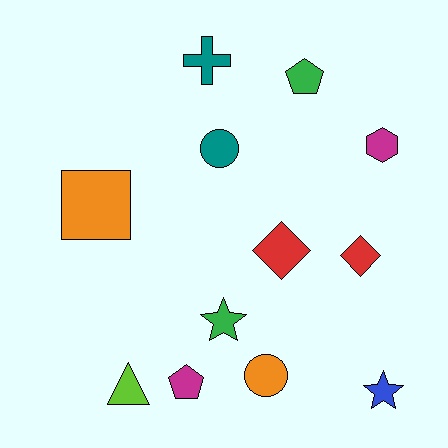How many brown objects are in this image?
There are no brown objects.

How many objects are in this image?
There are 12 objects.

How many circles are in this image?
There are 2 circles.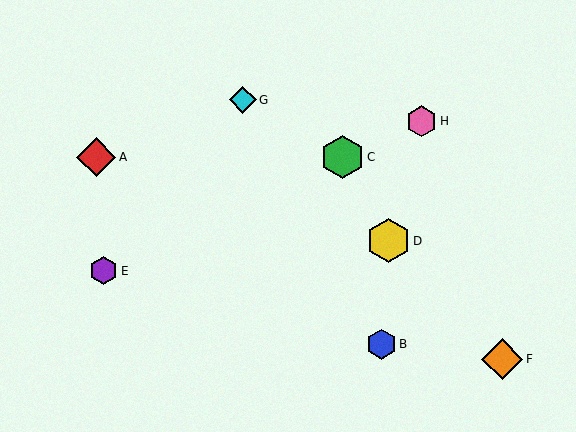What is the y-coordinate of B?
Object B is at y≈344.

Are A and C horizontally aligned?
Yes, both are at y≈157.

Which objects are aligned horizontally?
Objects A, C are aligned horizontally.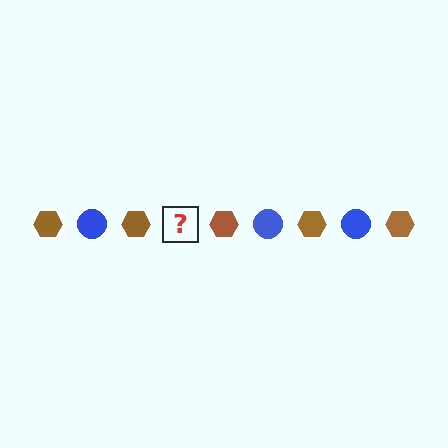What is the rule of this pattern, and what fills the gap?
The rule is that the pattern alternates between brown hexagon and blue circle. The gap should be filled with a blue circle.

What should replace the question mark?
The question mark should be replaced with a blue circle.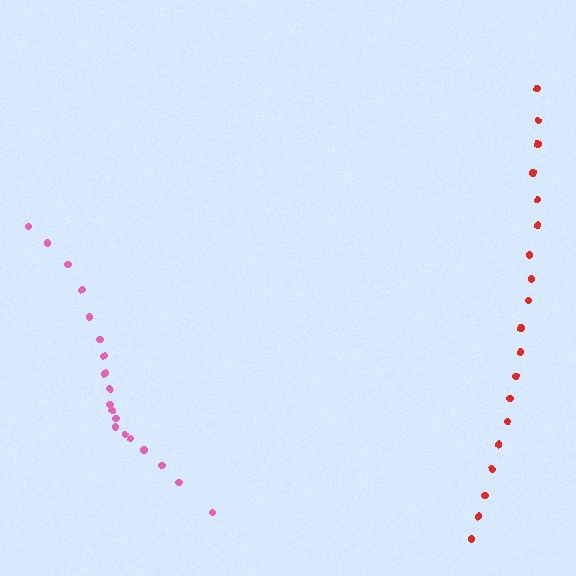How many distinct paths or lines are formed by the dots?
There are 2 distinct paths.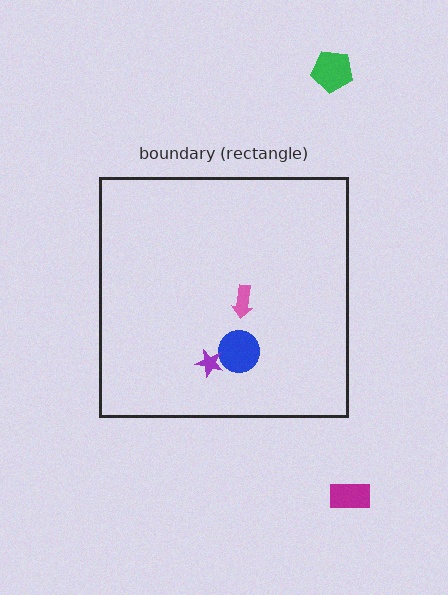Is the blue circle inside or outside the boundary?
Inside.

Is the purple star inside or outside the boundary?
Inside.